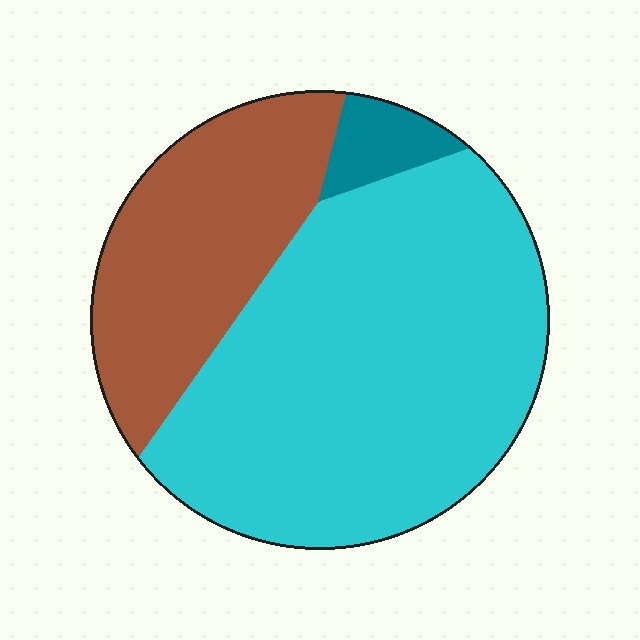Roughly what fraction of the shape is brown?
Brown covers roughly 30% of the shape.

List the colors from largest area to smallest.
From largest to smallest: cyan, brown, teal.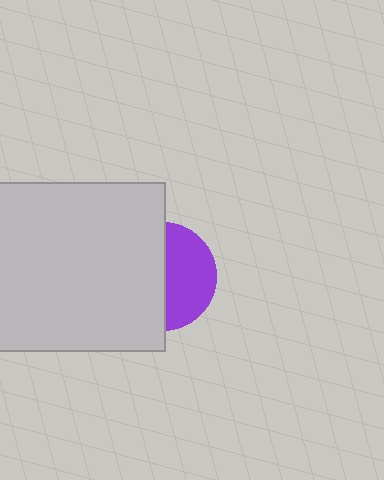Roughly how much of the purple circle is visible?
About half of it is visible (roughly 46%).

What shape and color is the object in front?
The object in front is a light gray square.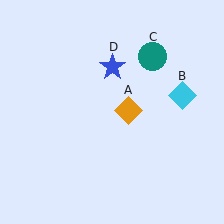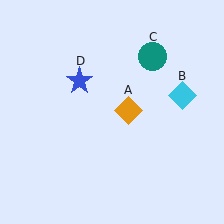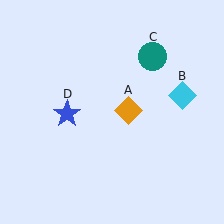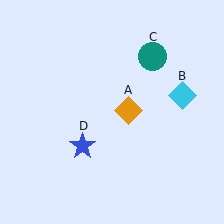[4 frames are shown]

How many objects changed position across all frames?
1 object changed position: blue star (object D).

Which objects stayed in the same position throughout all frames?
Orange diamond (object A) and cyan diamond (object B) and teal circle (object C) remained stationary.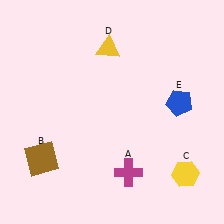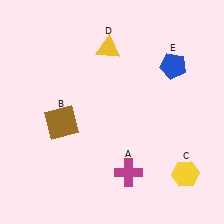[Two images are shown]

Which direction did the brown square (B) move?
The brown square (B) moved up.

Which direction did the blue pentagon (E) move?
The blue pentagon (E) moved up.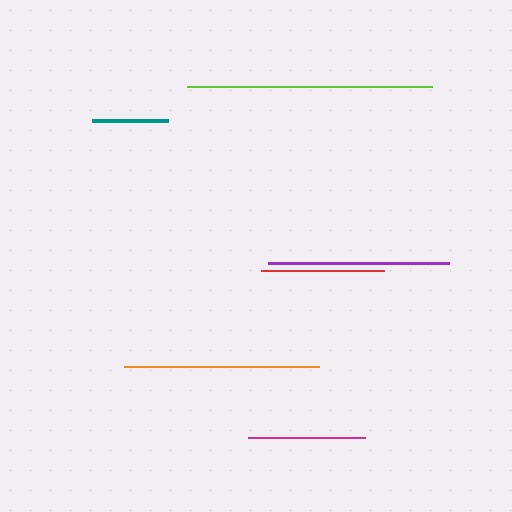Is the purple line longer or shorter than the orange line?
The orange line is longer than the purple line.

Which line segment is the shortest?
The teal line is the shortest at approximately 77 pixels.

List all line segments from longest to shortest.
From longest to shortest: lime, orange, purple, red, magenta, teal.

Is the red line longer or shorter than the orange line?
The orange line is longer than the red line.